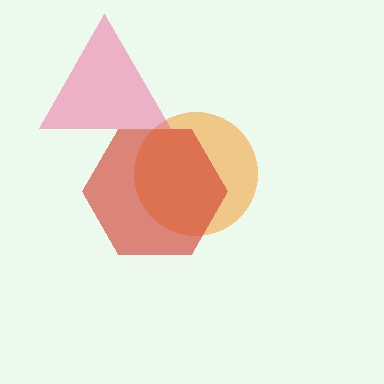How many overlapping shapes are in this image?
There are 3 overlapping shapes in the image.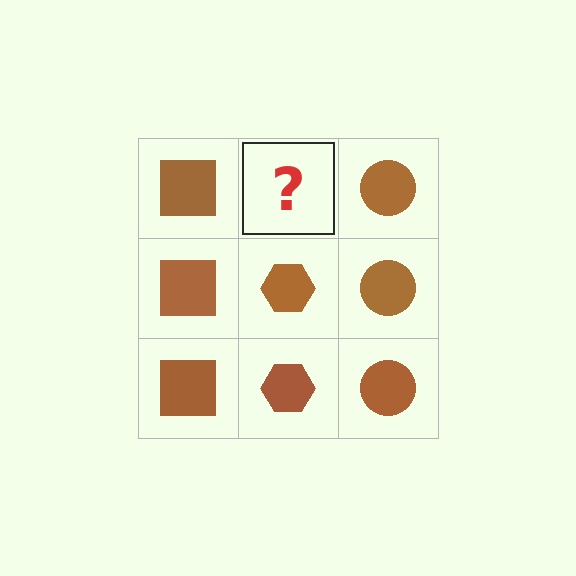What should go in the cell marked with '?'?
The missing cell should contain a brown hexagon.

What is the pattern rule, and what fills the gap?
The rule is that each column has a consistent shape. The gap should be filled with a brown hexagon.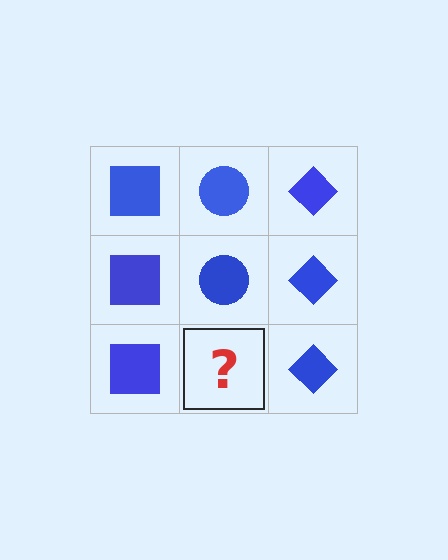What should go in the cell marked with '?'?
The missing cell should contain a blue circle.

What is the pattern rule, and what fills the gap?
The rule is that each column has a consistent shape. The gap should be filled with a blue circle.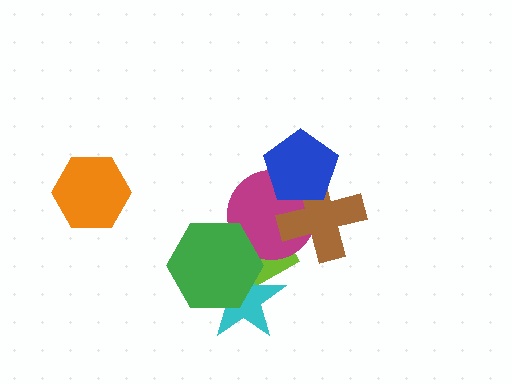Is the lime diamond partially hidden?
Yes, it is partially covered by another shape.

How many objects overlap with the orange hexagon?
0 objects overlap with the orange hexagon.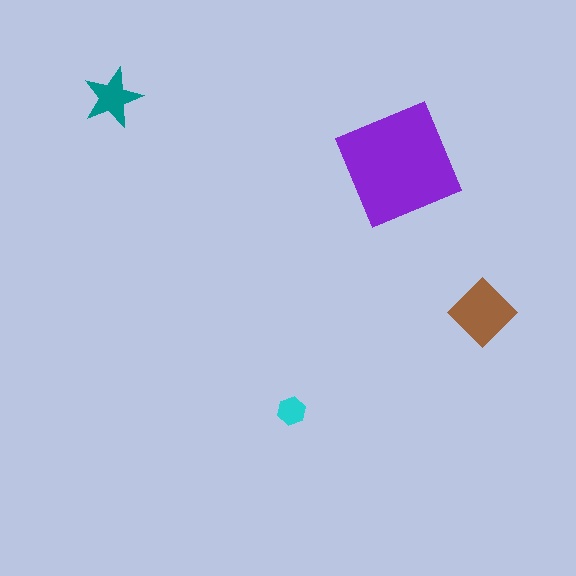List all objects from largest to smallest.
The purple square, the brown diamond, the teal star, the cyan hexagon.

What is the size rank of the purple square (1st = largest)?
1st.